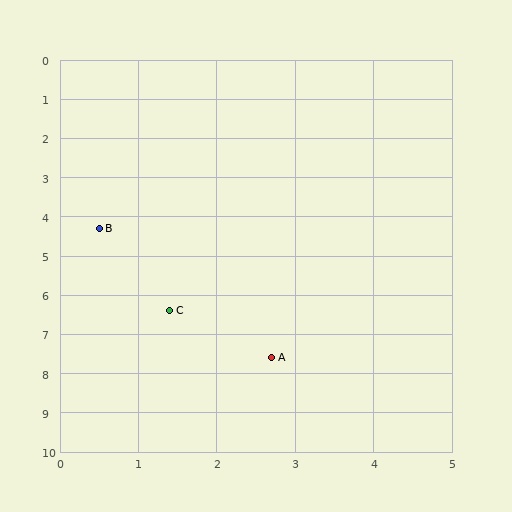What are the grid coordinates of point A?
Point A is at approximately (2.7, 7.6).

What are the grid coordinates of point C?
Point C is at approximately (1.4, 6.4).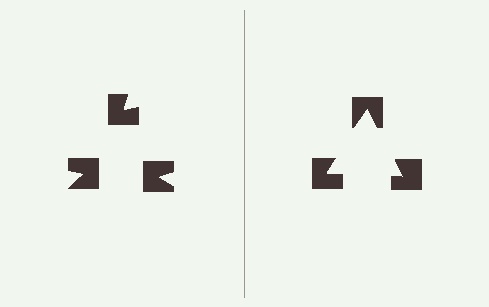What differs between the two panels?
The notched squares are positioned identically on both sides; only the wedge orientations differ. On the right they align to a triangle; on the left they are misaligned.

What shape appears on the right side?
An illusory triangle.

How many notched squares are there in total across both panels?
6 — 3 on each side.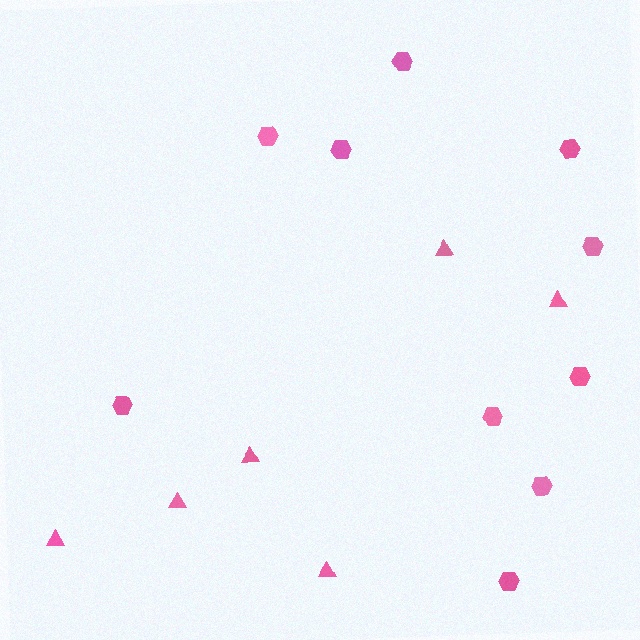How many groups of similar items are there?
There are 2 groups: one group of triangles (6) and one group of hexagons (10).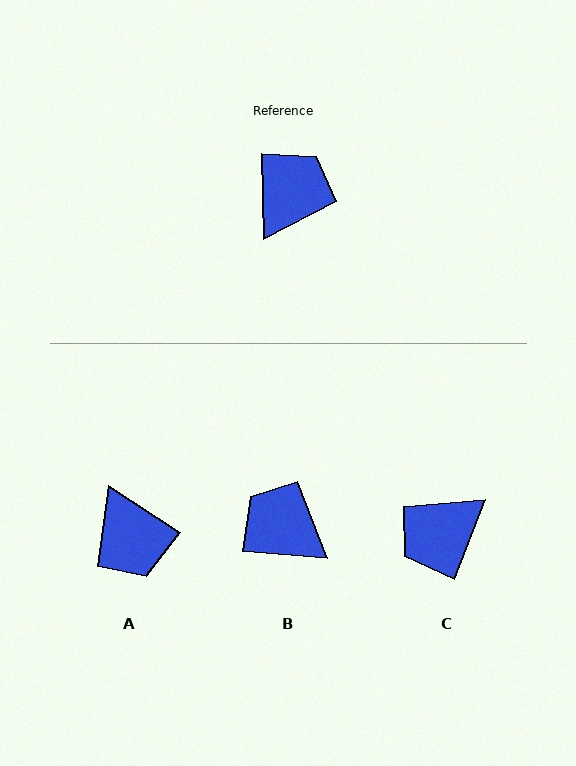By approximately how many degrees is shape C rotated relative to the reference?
Approximately 158 degrees counter-clockwise.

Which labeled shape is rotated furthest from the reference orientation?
C, about 158 degrees away.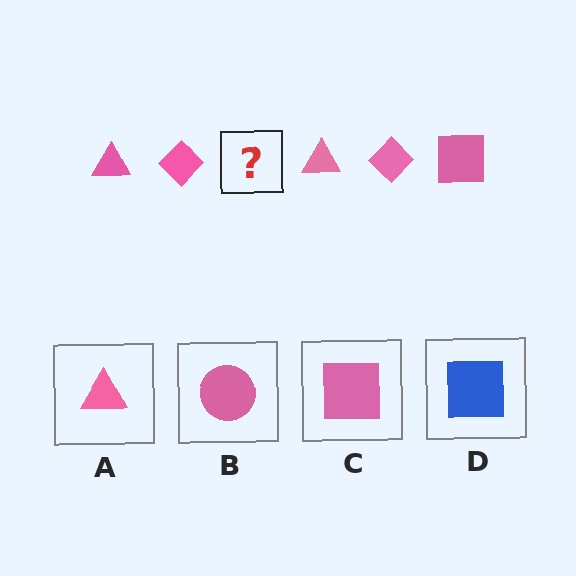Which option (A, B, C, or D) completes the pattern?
C.